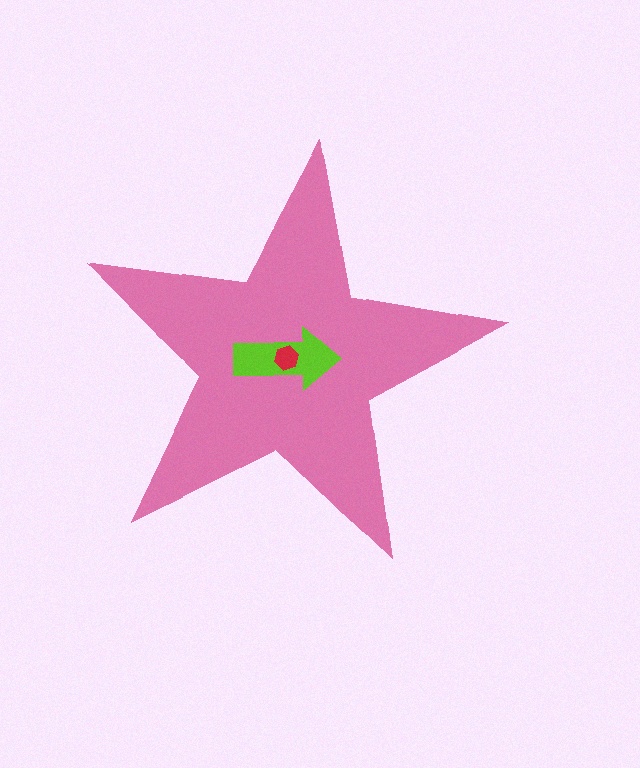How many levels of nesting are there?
3.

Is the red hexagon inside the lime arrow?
Yes.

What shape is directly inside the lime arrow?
The red hexagon.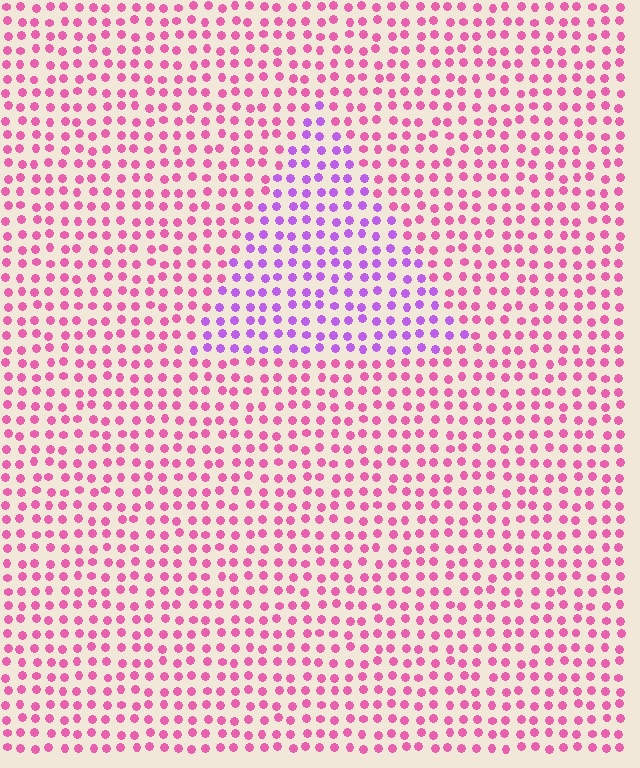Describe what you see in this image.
The image is filled with small pink elements in a uniform arrangement. A triangle-shaped region is visible where the elements are tinted to a slightly different hue, forming a subtle color boundary.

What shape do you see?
I see a triangle.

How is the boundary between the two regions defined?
The boundary is defined purely by a slight shift in hue (about 45 degrees). Spacing, size, and orientation are identical on both sides.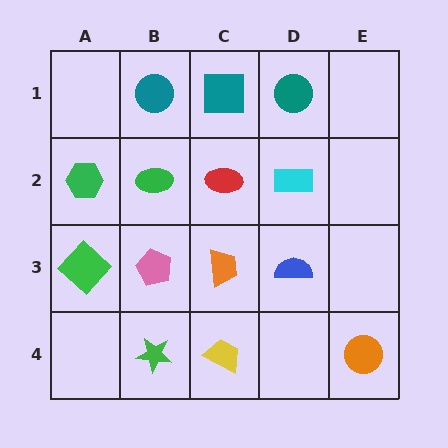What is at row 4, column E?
An orange circle.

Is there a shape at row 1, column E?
No, that cell is empty.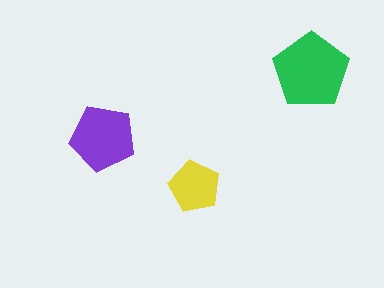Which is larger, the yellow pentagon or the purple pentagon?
The purple one.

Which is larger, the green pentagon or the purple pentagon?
The green one.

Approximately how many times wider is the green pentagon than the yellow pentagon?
About 1.5 times wider.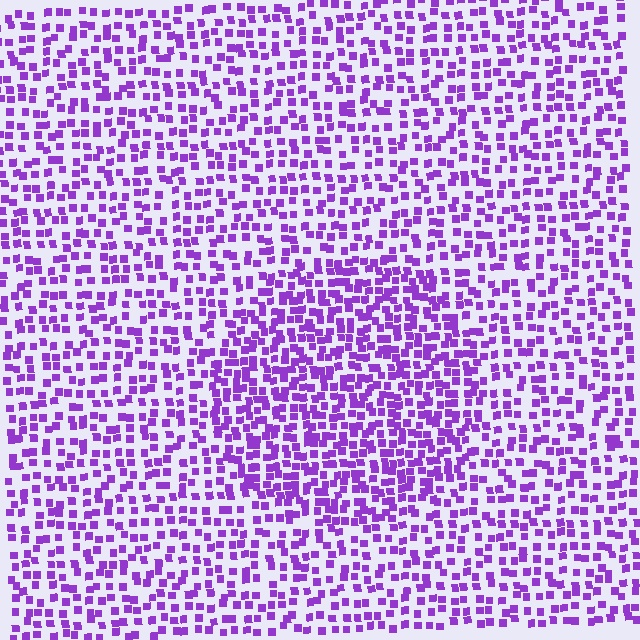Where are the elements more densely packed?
The elements are more densely packed inside the circle boundary.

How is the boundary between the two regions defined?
The boundary is defined by a change in element density (approximately 1.6x ratio). All elements are the same color, size, and shape.